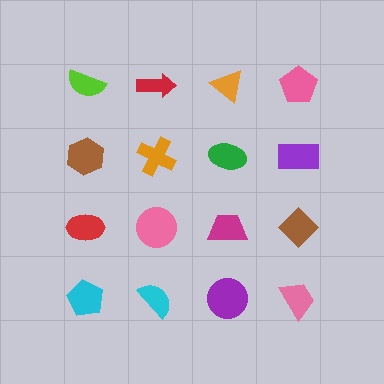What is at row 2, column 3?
A green ellipse.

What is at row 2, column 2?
An orange cross.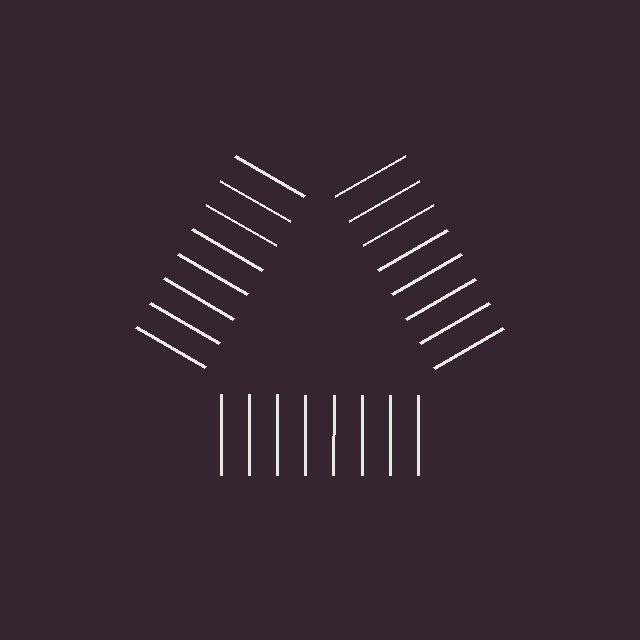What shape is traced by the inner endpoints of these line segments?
An illusory triangle — the line segments terminate on its edges but no continuous stroke is drawn.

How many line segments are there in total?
24 — 8 along each of the 3 edges.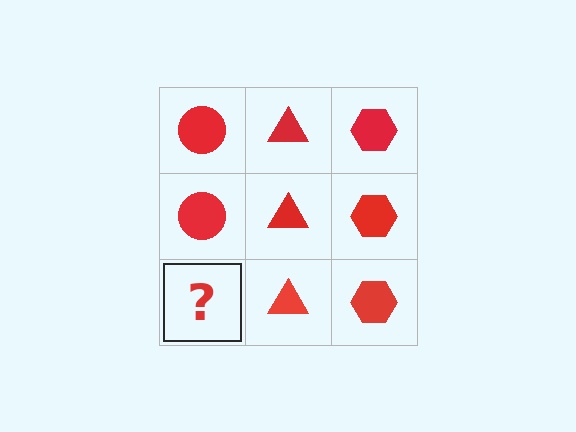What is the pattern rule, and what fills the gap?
The rule is that each column has a consistent shape. The gap should be filled with a red circle.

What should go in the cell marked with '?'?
The missing cell should contain a red circle.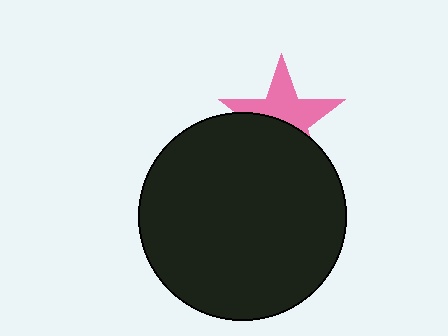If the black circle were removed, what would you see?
You would see the complete pink star.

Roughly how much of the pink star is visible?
About half of it is visible (roughly 53%).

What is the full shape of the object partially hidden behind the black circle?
The partially hidden object is a pink star.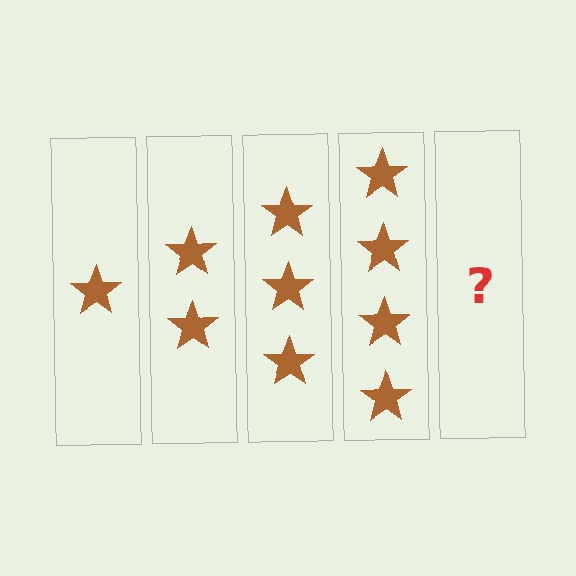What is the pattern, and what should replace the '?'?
The pattern is that each step adds one more star. The '?' should be 5 stars.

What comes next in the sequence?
The next element should be 5 stars.